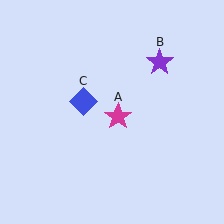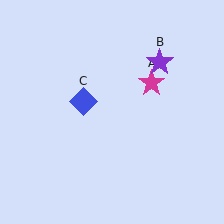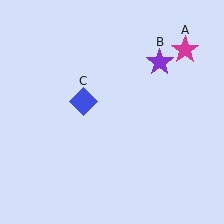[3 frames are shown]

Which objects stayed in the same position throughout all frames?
Purple star (object B) and blue diamond (object C) remained stationary.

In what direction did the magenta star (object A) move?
The magenta star (object A) moved up and to the right.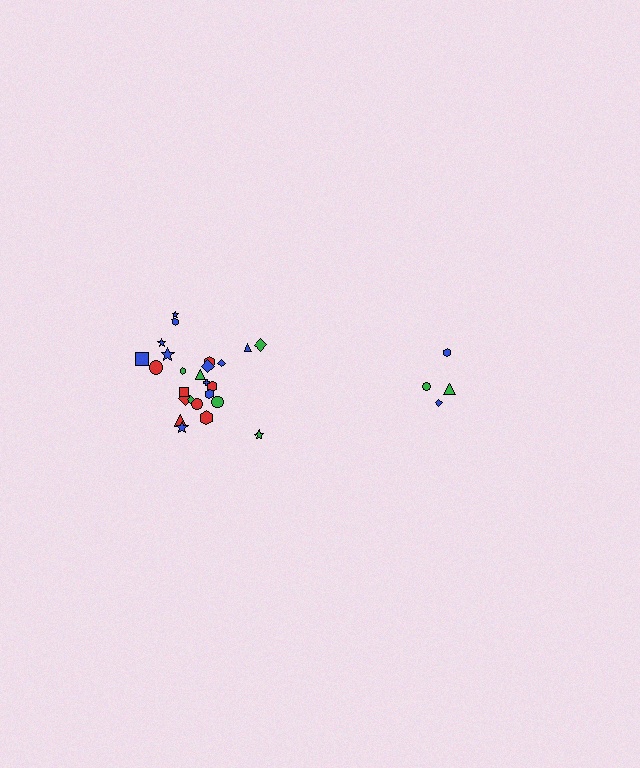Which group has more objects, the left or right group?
The left group.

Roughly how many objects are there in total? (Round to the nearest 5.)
Roughly 30 objects in total.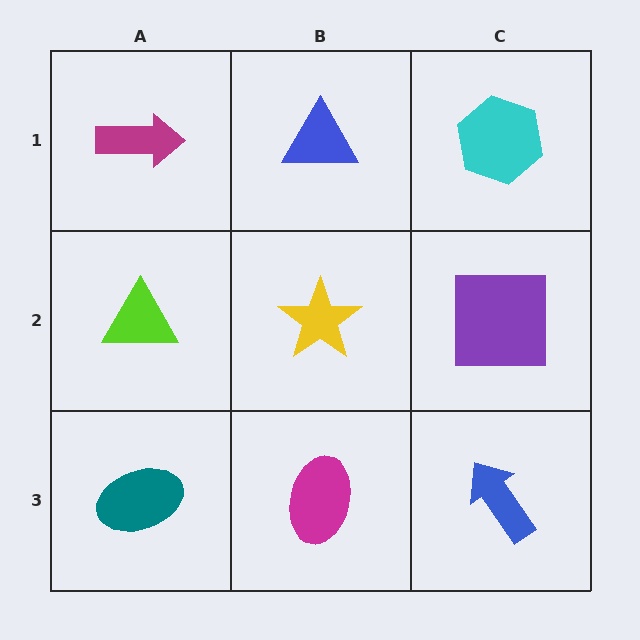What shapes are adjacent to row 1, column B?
A yellow star (row 2, column B), a magenta arrow (row 1, column A), a cyan hexagon (row 1, column C).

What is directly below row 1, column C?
A purple square.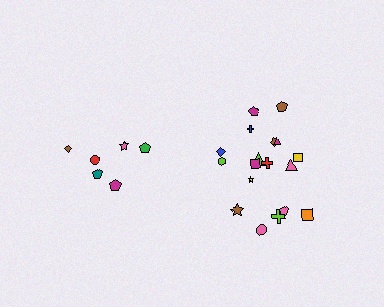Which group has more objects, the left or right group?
The right group.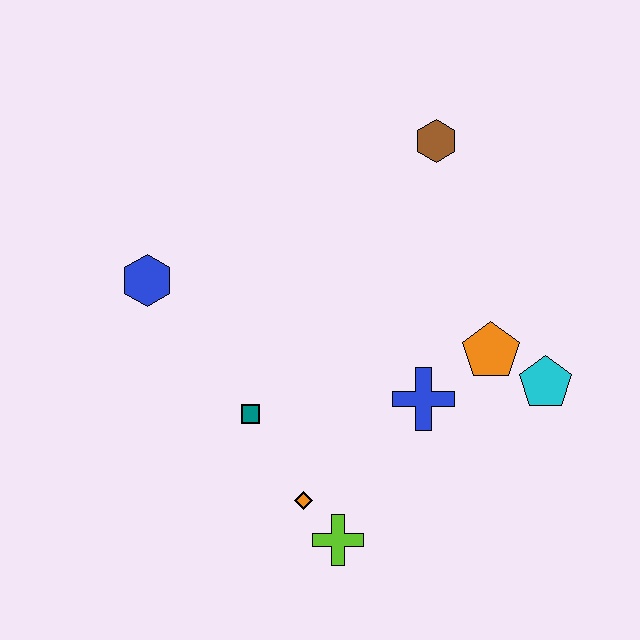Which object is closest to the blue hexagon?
The teal square is closest to the blue hexagon.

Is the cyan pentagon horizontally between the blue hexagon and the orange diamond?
No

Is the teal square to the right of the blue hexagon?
Yes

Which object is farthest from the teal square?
The brown hexagon is farthest from the teal square.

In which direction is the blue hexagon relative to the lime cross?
The blue hexagon is above the lime cross.